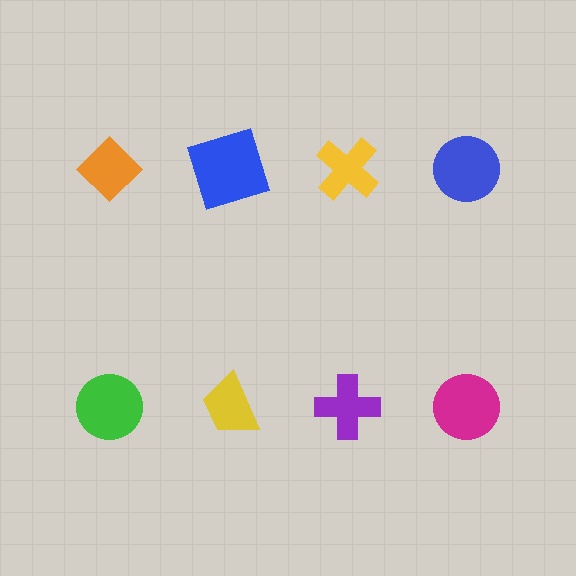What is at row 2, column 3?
A purple cross.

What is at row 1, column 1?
An orange diamond.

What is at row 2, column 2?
A yellow trapezoid.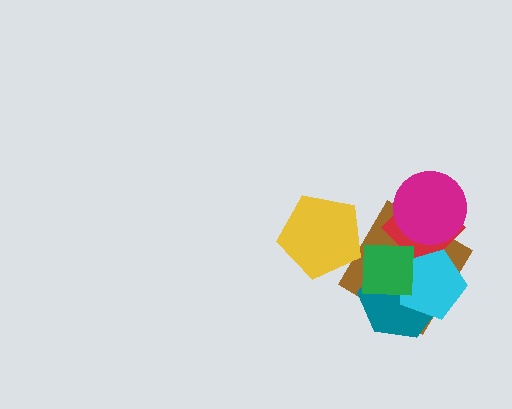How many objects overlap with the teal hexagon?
4 objects overlap with the teal hexagon.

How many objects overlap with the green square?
4 objects overlap with the green square.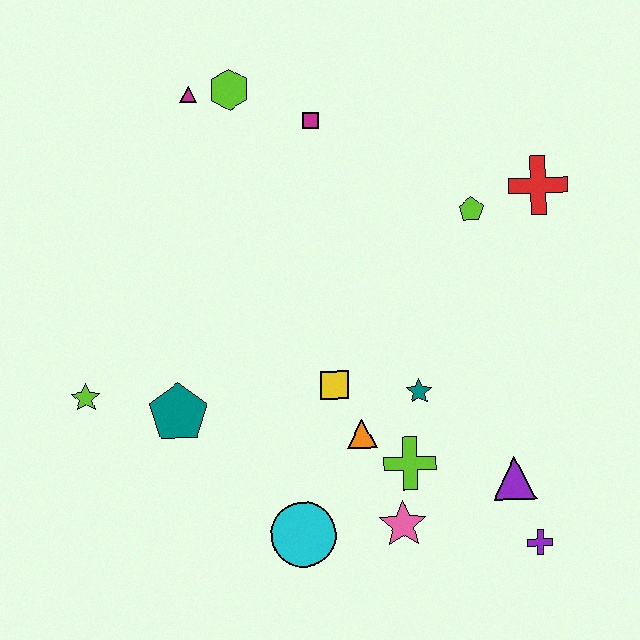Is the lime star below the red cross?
Yes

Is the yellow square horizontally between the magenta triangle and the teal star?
Yes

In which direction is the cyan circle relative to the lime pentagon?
The cyan circle is below the lime pentagon.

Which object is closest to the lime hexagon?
The magenta triangle is closest to the lime hexagon.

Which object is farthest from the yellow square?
The magenta triangle is farthest from the yellow square.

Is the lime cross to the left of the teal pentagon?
No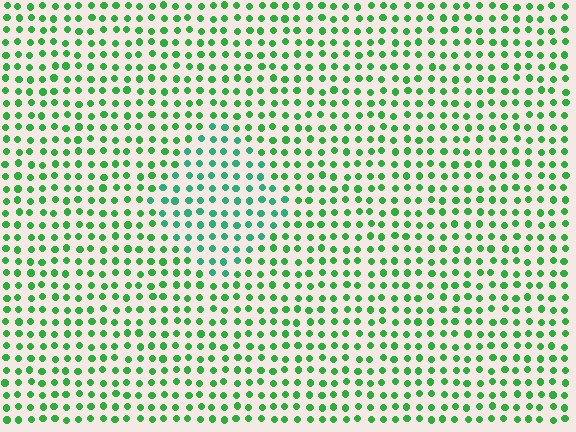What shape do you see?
I see a diamond.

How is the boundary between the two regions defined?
The boundary is defined purely by a slight shift in hue (about 30 degrees). Spacing, size, and orientation are identical on both sides.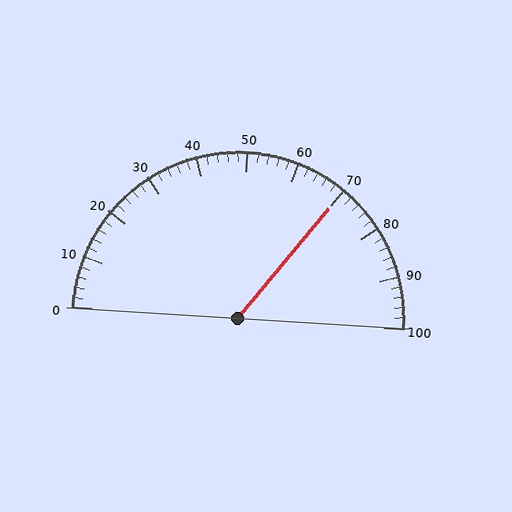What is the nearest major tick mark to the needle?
The nearest major tick mark is 70.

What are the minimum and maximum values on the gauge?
The gauge ranges from 0 to 100.